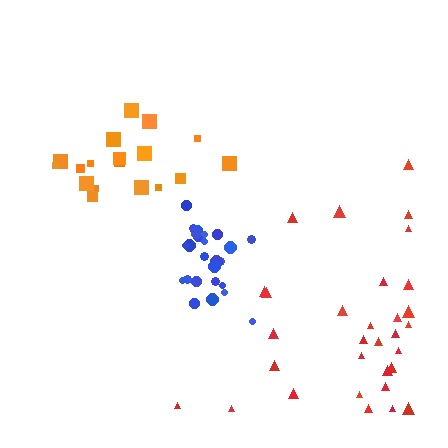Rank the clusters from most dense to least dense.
blue, orange, red.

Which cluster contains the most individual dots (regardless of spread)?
Red (32).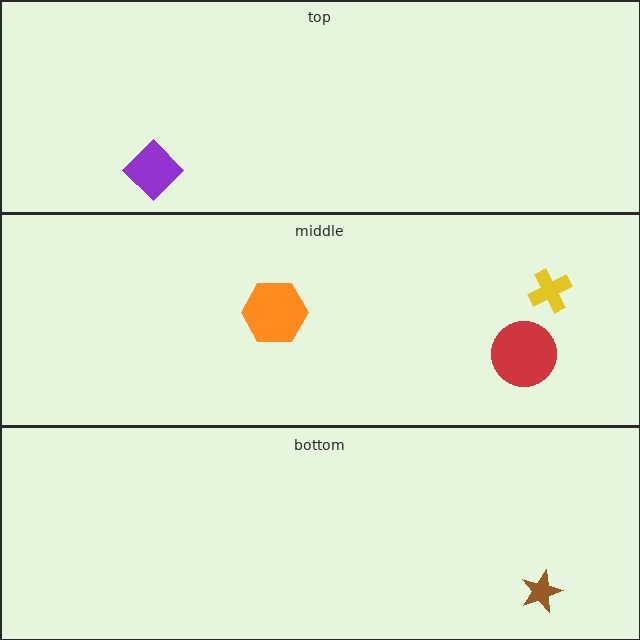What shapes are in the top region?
The purple diamond.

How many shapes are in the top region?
1.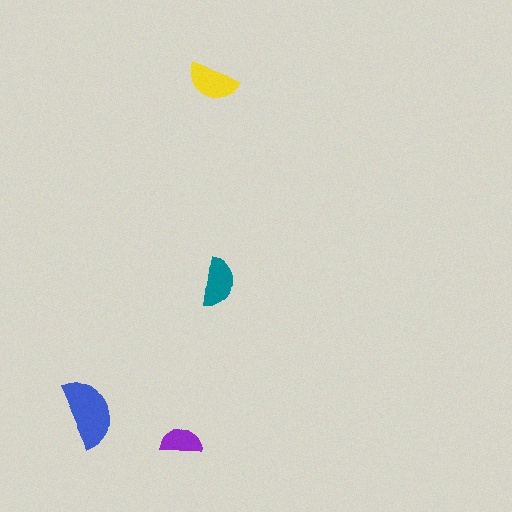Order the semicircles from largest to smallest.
the blue one, the yellow one, the teal one, the purple one.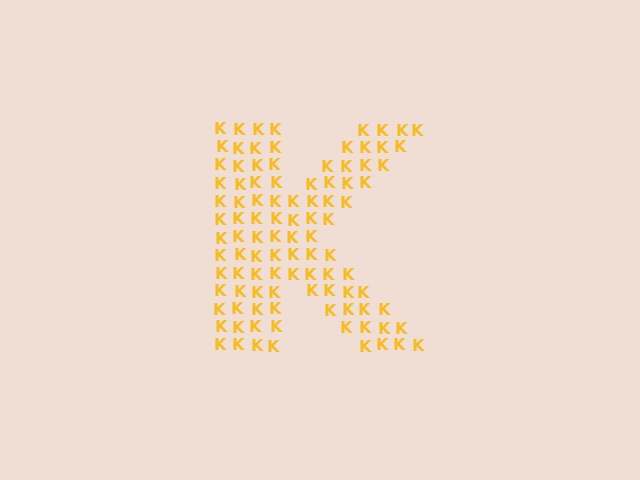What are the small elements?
The small elements are letter K's.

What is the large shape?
The large shape is the letter K.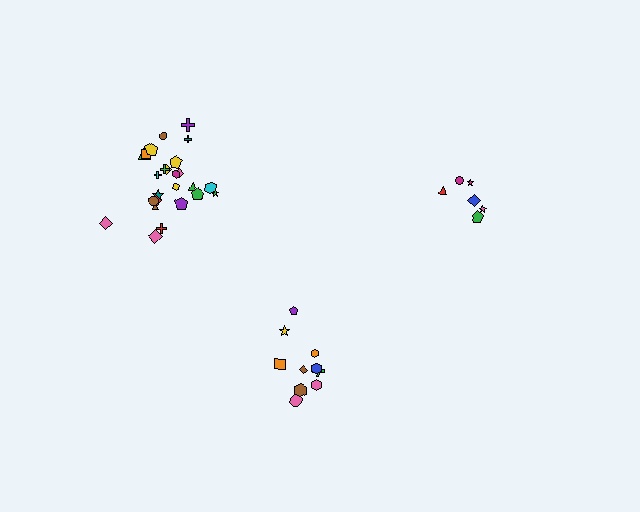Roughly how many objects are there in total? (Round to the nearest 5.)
Roughly 40 objects in total.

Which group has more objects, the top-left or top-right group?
The top-left group.